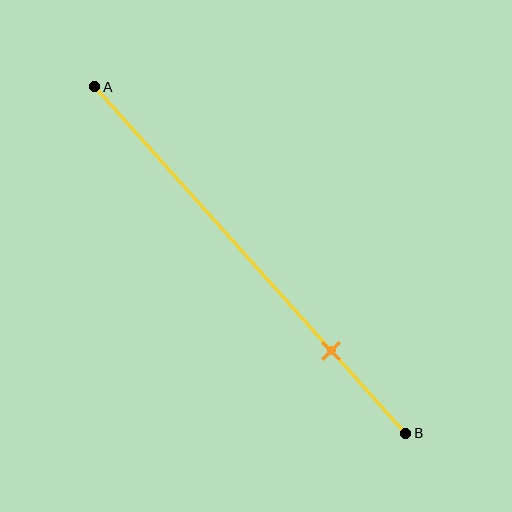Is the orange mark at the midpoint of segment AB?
No, the mark is at about 75% from A, not at the 50% midpoint.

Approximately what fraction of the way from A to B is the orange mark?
The orange mark is approximately 75% of the way from A to B.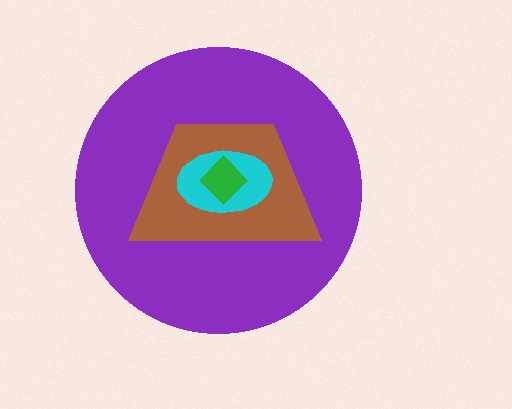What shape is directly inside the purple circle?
The brown trapezoid.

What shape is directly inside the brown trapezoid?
The cyan ellipse.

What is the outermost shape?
The purple circle.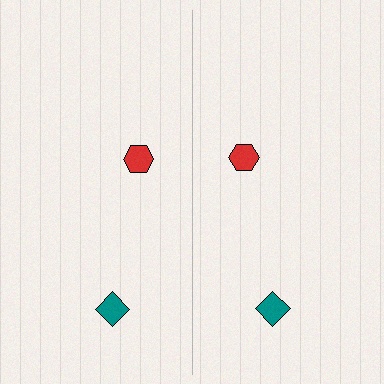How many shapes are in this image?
There are 4 shapes in this image.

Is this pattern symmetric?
Yes, this pattern has bilateral (reflection) symmetry.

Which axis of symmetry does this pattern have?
The pattern has a vertical axis of symmetry running through the center of the image.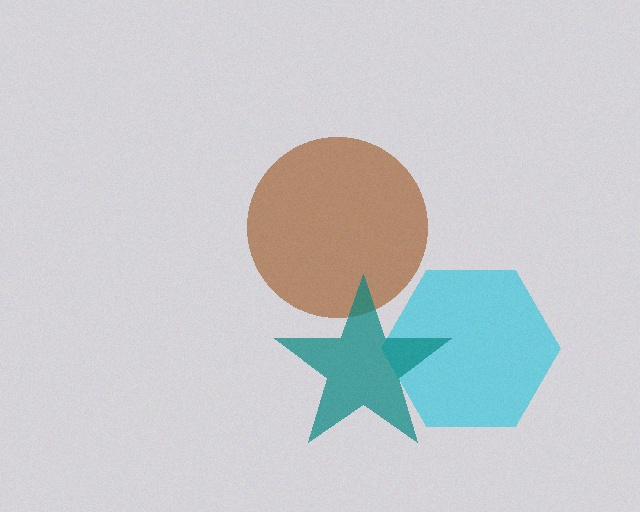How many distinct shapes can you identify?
There are 3 distinct shapes: a brown circle, a cyan hexagon, a teal star.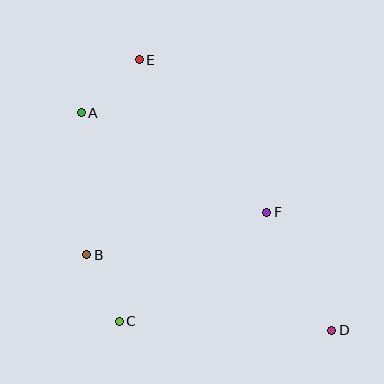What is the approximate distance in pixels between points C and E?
The distance between C and E is approximately 262 pixels.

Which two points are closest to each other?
Points B and C are closest to each other.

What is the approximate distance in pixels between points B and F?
The distance between B and F is approximately 185 pixels.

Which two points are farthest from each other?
Points D and E are farthest from each other.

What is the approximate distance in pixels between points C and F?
The distance between C and F is approximately 183 pixels.